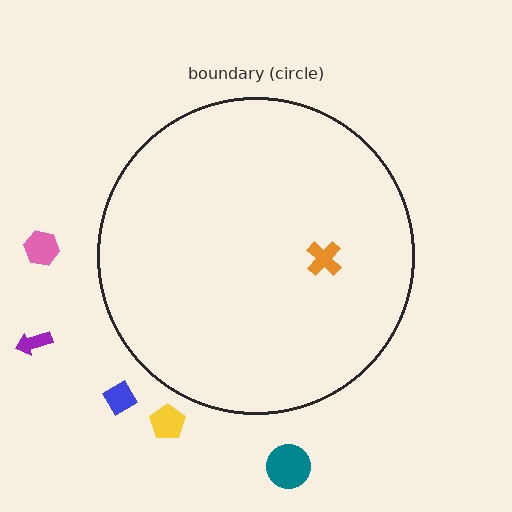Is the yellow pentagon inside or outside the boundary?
Outside.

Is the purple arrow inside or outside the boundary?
Outside.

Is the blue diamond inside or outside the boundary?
Outside.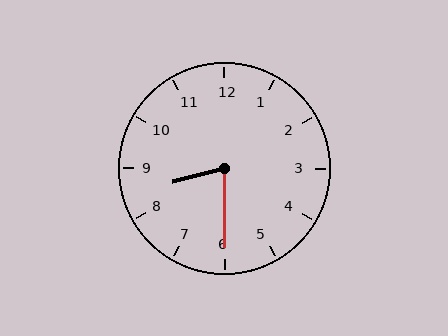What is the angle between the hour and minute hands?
Approximately 75 degrees.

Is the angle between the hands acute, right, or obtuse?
It is acute.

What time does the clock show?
8:30.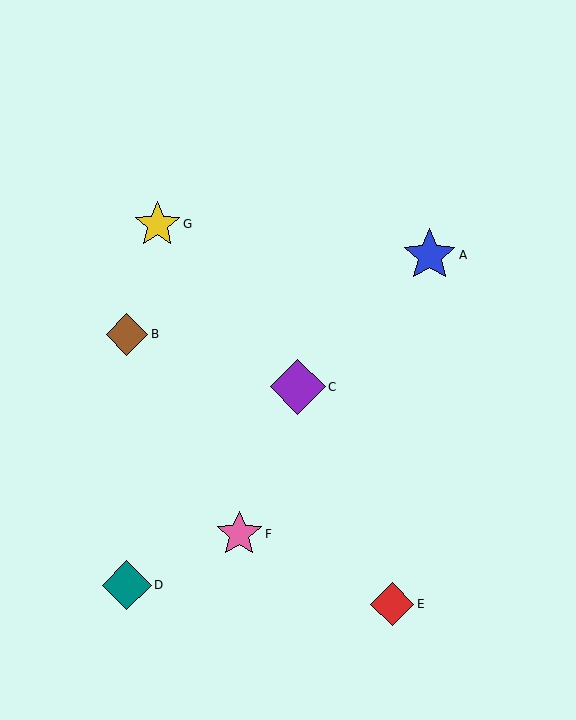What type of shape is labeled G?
Shape G is a yellow star.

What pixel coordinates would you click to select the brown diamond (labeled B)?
Click at (127, 334) to select the brown diamond B.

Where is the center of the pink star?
The center of the pink star is at (239, 534).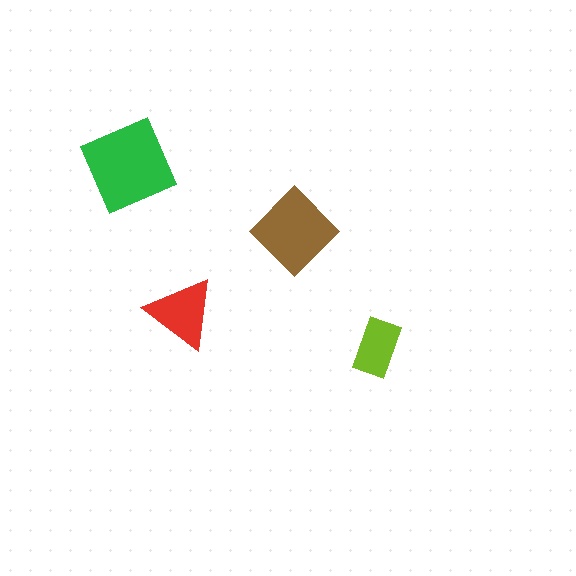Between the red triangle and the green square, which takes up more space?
The green square.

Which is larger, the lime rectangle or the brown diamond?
The brown diamond.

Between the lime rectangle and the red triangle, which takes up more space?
The red triangle.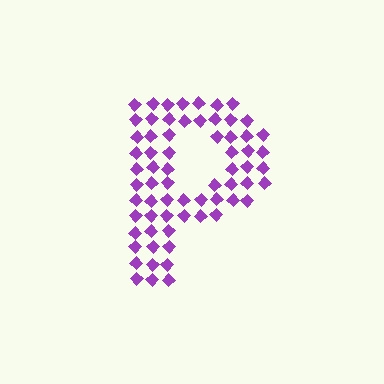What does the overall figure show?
The overall figure shows the letter P.